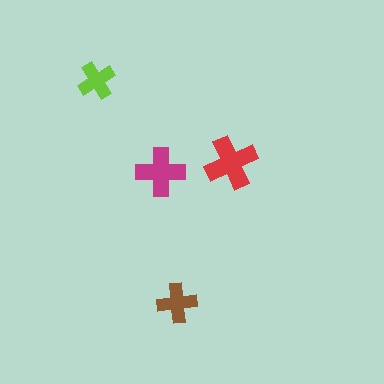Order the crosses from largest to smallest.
the red one, the magenta one, the brown one, the lime one.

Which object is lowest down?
The brown cross is bottommost.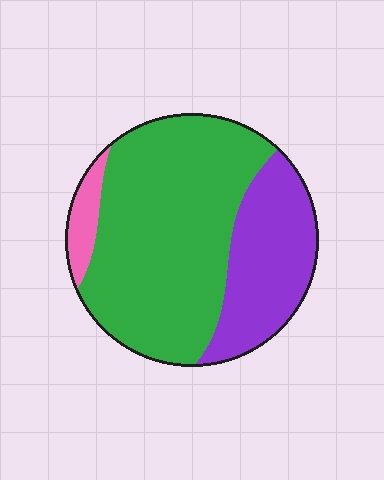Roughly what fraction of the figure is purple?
Purple takes up about one quarter (1/4) of the figure.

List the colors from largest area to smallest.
From largest to smallest: green, purple, pink.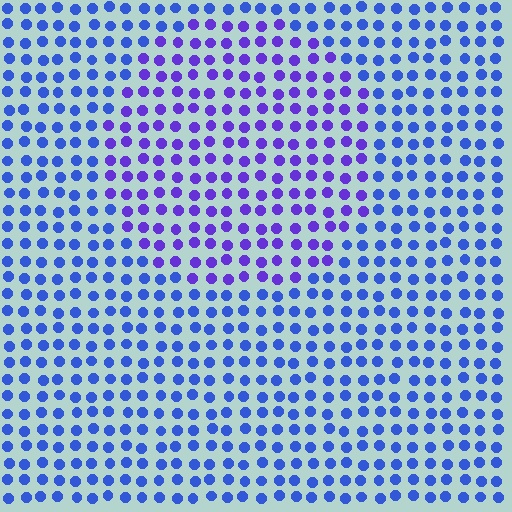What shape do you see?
I see a circle.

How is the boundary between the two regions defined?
The boundary is defined purely by a slight shift in hue (about 32 degrees). Spacing, size, and orientation are identical on both sides.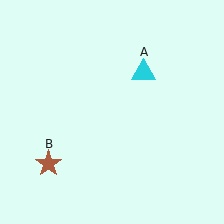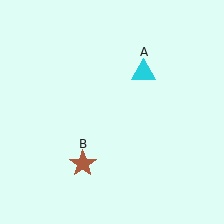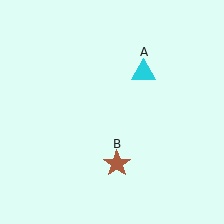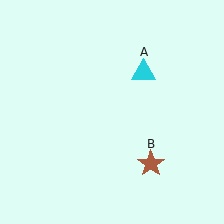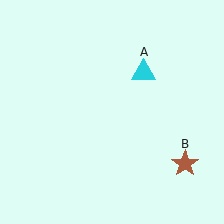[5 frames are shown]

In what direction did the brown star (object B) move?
The brown star (object B) moved right.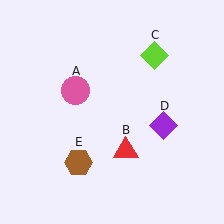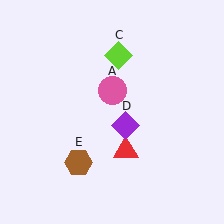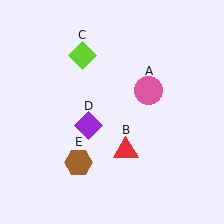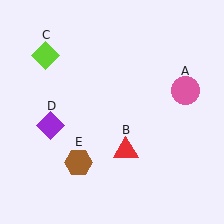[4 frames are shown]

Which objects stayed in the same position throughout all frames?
Red triangle (object B) and brown hexagon (object E) remained stationary.